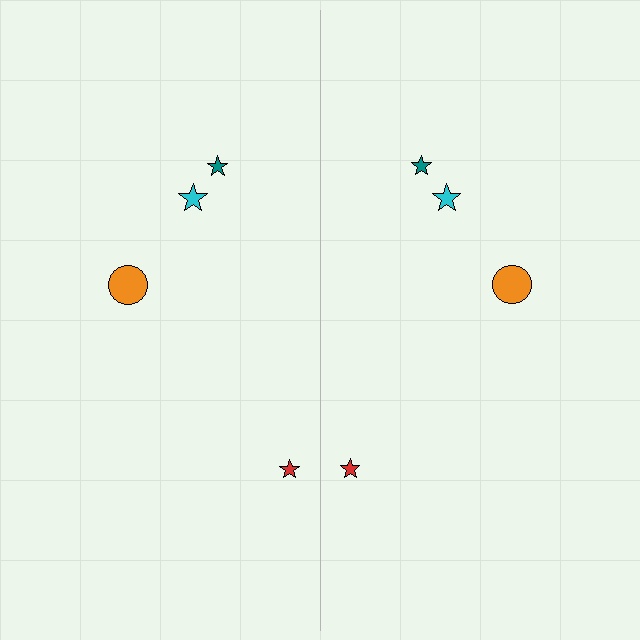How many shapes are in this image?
There are 8 shapes in this image.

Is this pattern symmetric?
Yes, this pattern has bilateral (reflection) symmetry.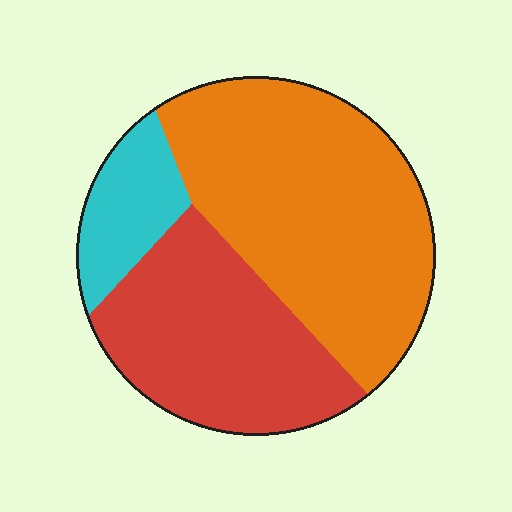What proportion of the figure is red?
Red takes up about one third (1/3) of the figure.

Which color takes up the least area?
Cyan, at roughly 15%.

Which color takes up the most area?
Orange, at roughly 50%.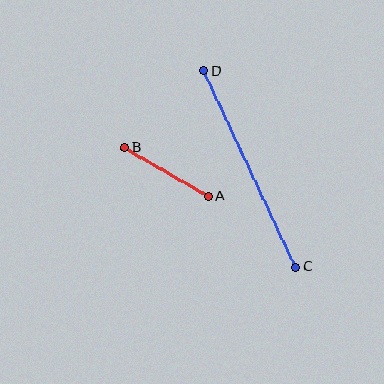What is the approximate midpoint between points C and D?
The midpoint is at approximately (250, 169) pixels.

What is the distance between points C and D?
The distance is approximately 216 pixels.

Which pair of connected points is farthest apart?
Points C and D are farthest apart.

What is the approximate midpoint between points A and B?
The midpoint is at approximately (167, 172) pixels.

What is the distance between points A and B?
The distance is approximately 97 pixels.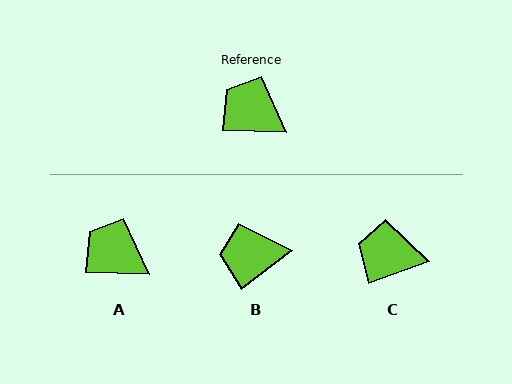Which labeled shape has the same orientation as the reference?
A.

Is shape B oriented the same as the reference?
No, it is off by about 38 degrees.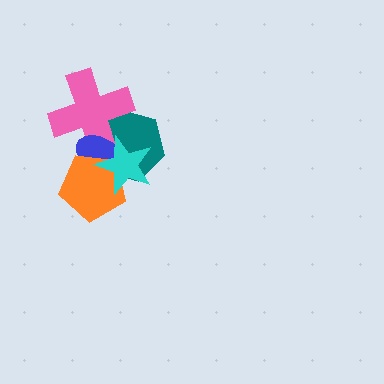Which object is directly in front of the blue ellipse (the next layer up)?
The orange pentagon is directly in front of the blue ellipse.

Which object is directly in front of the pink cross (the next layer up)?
The blue ellipse is directly in front of the pink cross.